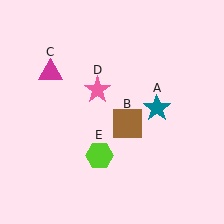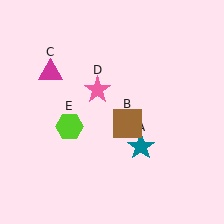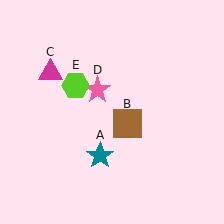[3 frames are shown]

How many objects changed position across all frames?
2 objects changed position: teal star (object A), lime hexagon (object E).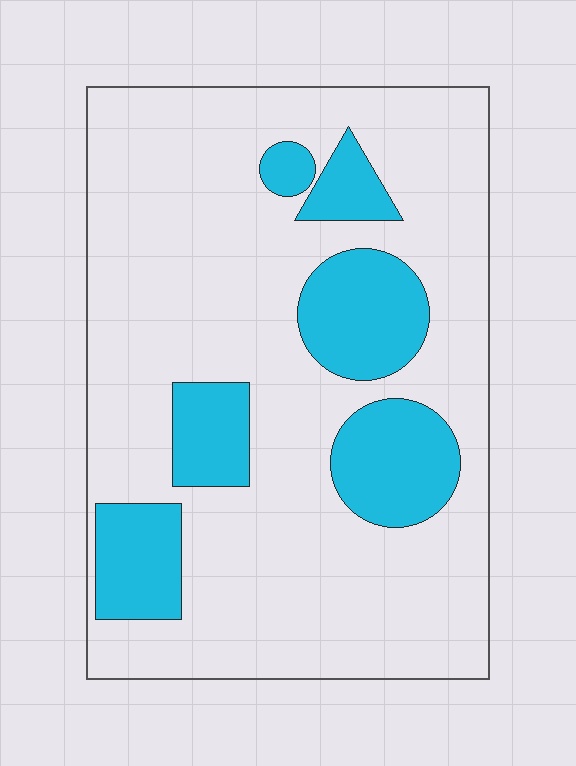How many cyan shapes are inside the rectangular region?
6.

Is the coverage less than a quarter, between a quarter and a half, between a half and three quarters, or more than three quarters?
Less than a quarter.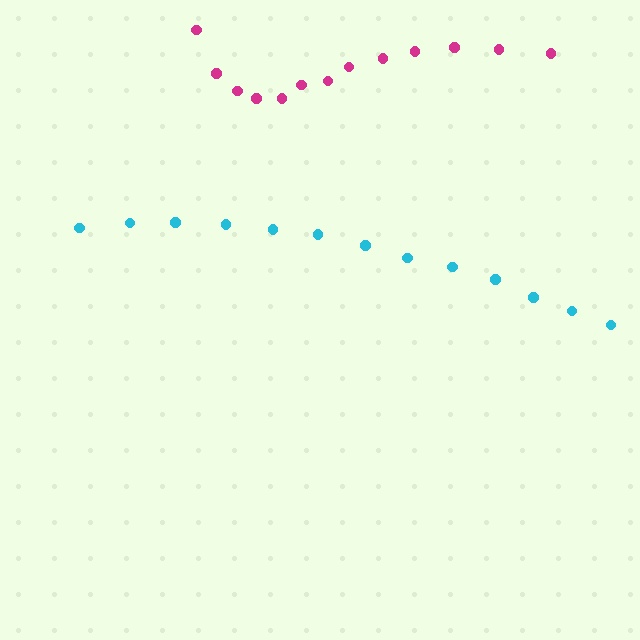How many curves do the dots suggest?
There are 2 distinct paths.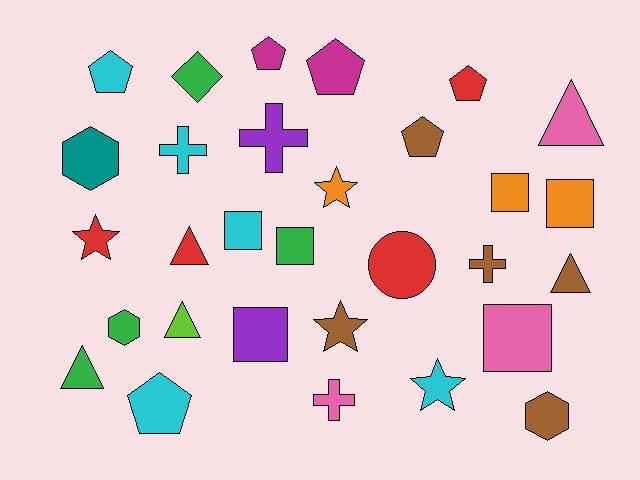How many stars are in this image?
There are 4 stars.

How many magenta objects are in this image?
There are 2 magenta objects.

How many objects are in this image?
There are 30 objects.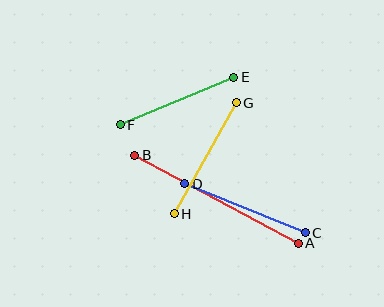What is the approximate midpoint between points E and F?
The midpoint is at approximately (177, 101) pixels.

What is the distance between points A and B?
The distance is approximately 186 pixels.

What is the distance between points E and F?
The distance is approximately 123 pixels.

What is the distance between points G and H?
The distance is approximately 127 pixels.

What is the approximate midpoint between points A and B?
The midpoint is at approximately (217, 199) pixels.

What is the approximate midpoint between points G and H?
The midpoint is at approximately (205, 158) pixels.